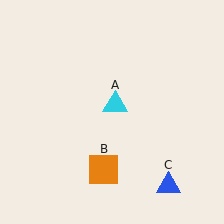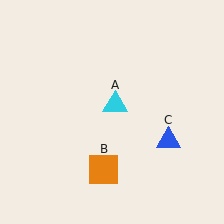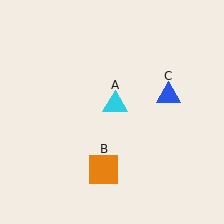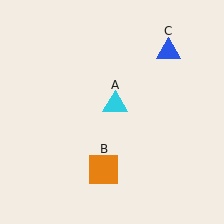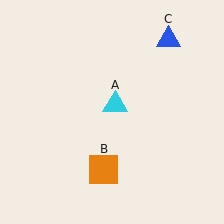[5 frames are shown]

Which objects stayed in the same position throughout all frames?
Cyan triangle (object A) and orange square (object B) remained stationary.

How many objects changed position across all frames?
1 object changed position: blue triangle (object C).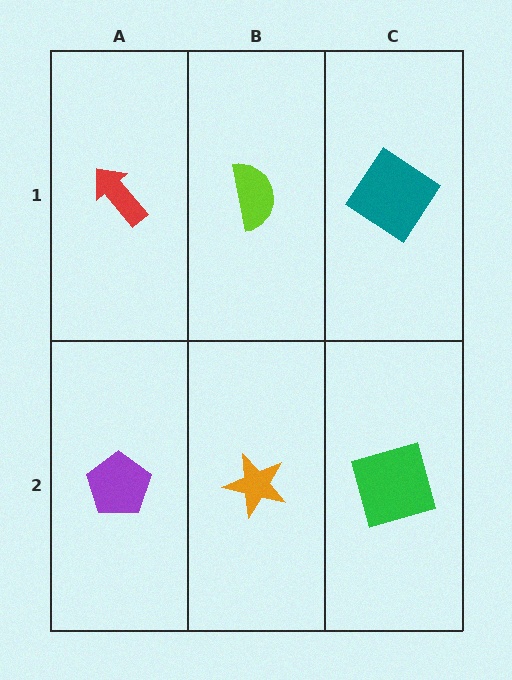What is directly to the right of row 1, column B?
A teal diamond.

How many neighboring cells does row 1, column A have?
2.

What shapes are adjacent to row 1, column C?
A green square (row 2, column C), a lime semicircle (row 1, column B).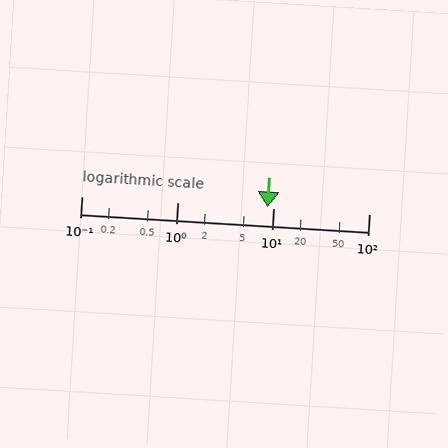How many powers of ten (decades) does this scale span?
The scale spans 3 decades, from 0.1 to 100.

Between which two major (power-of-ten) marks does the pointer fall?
The pointer is between 1 and 10.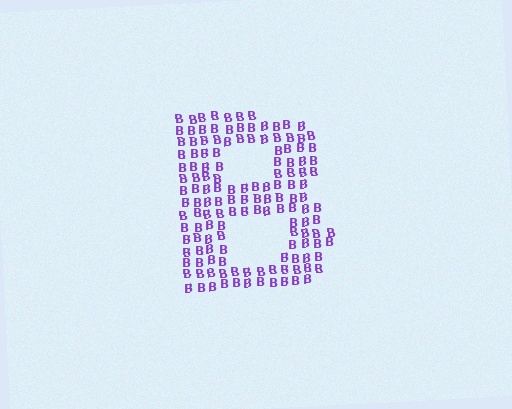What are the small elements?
The small elements are letter B's.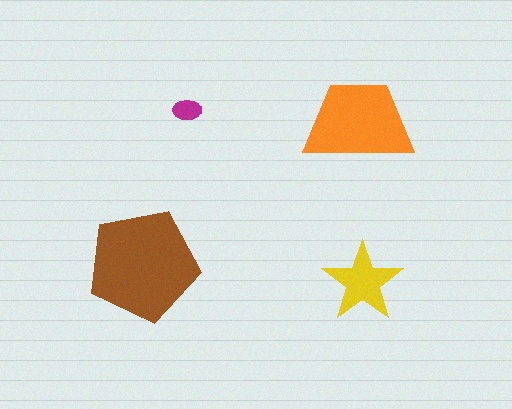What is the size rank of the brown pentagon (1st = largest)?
1st.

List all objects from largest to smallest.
The brown pentagon, the orange trapezoid, the yellow star, the magenta ellipse.